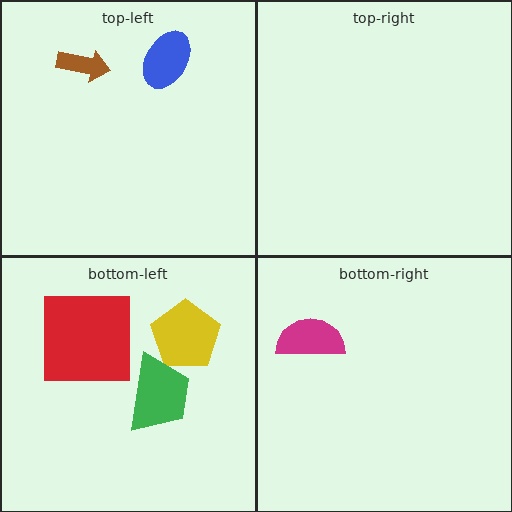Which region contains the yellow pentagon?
The bottom-left region.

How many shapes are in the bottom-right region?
1.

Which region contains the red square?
The bottom-left region.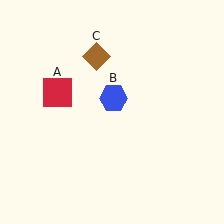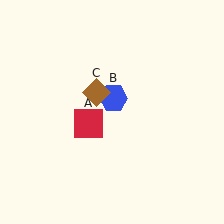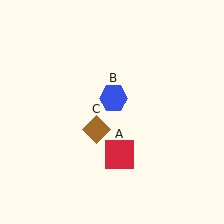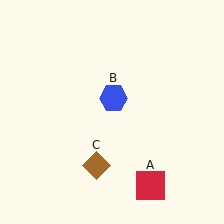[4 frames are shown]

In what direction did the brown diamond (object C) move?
The brown diamond (object C) moved down.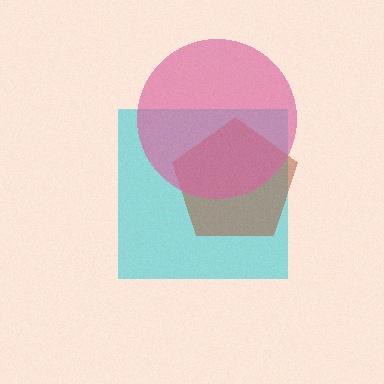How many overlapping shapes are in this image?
There are 3 overlapping shapes in the image.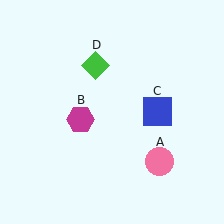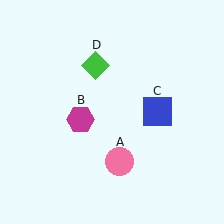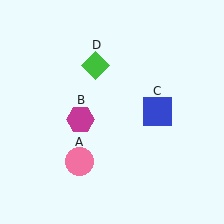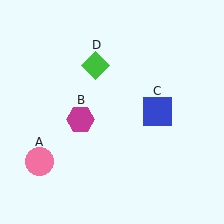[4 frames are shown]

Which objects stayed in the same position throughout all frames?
Magenta hexagon (object B) and blue square (object C) and green diamond (object D) remained stationary.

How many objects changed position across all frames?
1 object changed position: pink circle (object A).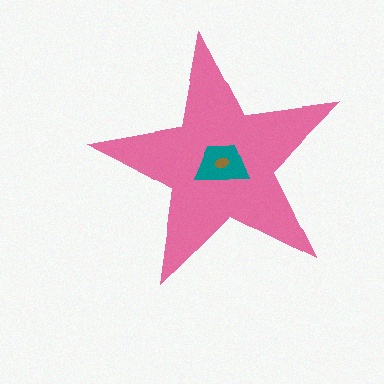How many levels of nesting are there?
3.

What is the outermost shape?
The pink star.